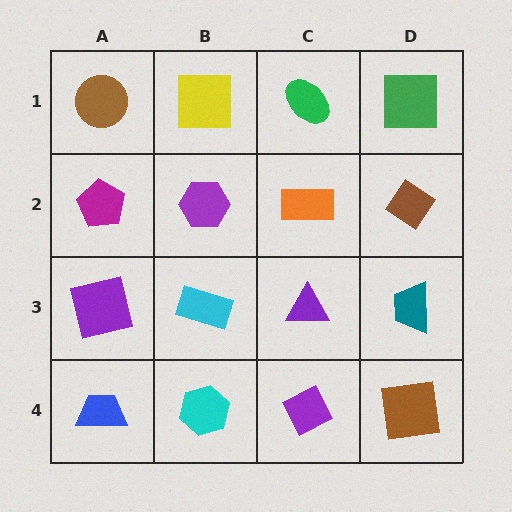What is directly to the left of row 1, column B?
A brown circle.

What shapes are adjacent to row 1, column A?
A magenta pentagon (row 2, column A), a yellow square (row 1, column B).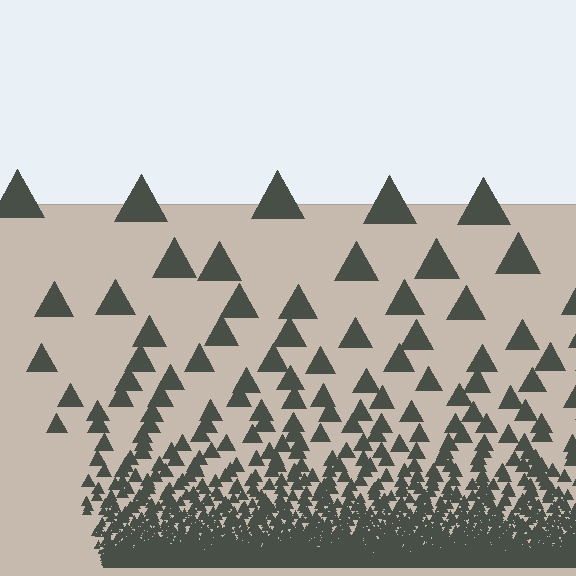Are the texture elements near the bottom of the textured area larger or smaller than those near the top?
Smaller. The gradient is inverted — elements near the bottom are smaller and denser.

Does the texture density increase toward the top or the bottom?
Density increases toward the bottom.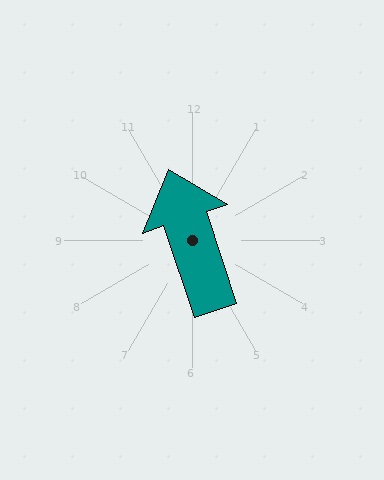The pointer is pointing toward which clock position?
Roughly 11 o'clock.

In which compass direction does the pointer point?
North.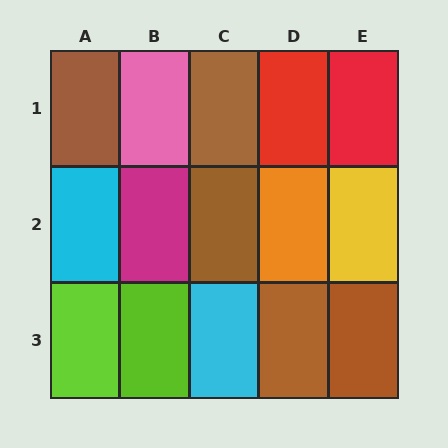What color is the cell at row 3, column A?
Lime.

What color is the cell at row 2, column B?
Magenta.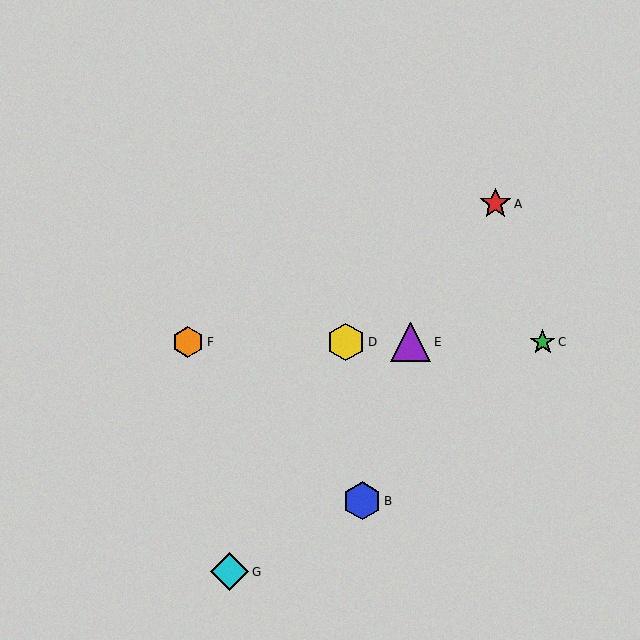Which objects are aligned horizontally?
Objects C, D, E, F are aligned horizontally.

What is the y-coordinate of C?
Object C is at y≈342.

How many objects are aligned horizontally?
4 objects (C, D, E, F) are aligned horizontally.